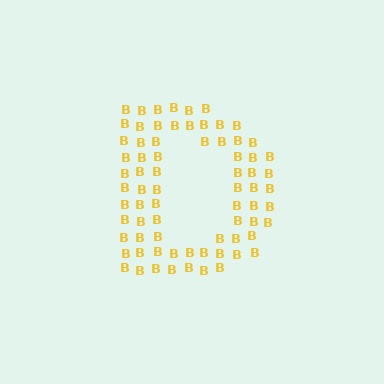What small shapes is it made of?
It is made of small letter B's.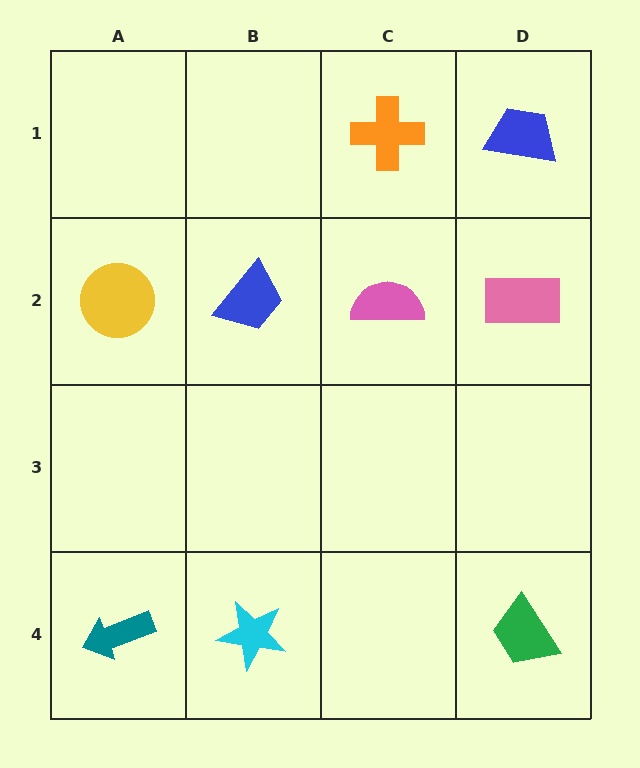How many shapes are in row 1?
2 shapes.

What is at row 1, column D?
A blue trapezoid.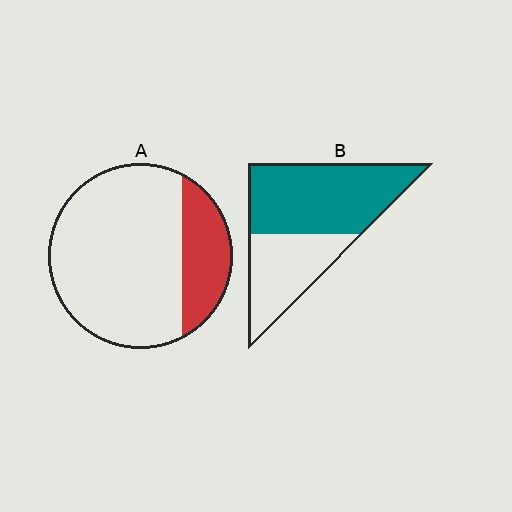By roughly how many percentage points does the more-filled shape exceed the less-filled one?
By roughly 40 percentage points (B over A).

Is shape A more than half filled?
No.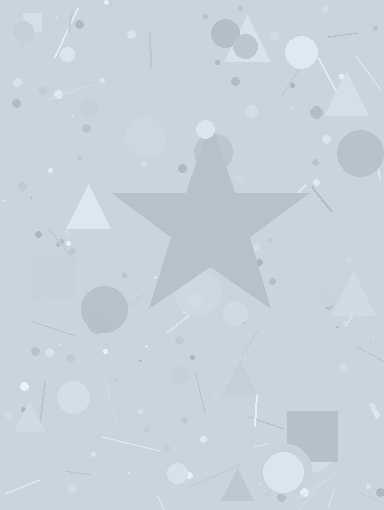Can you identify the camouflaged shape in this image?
The camouflaged shape is a star.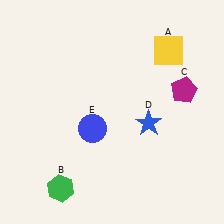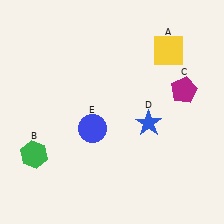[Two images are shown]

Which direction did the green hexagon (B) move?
The green hexagon (B) moved up.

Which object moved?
The green hexagon (B) moved up.